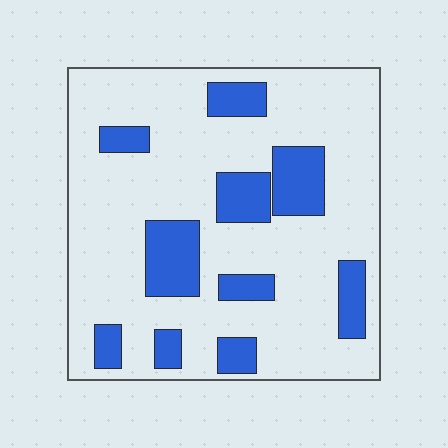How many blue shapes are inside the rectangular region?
10.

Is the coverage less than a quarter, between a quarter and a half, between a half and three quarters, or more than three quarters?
Less than a quarter.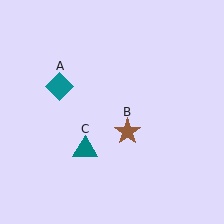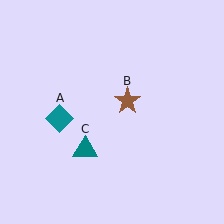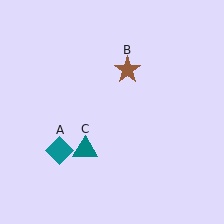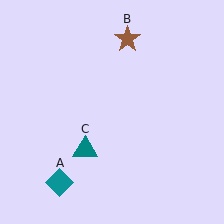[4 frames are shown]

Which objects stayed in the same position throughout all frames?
Teal triangle (object C) remained stationary.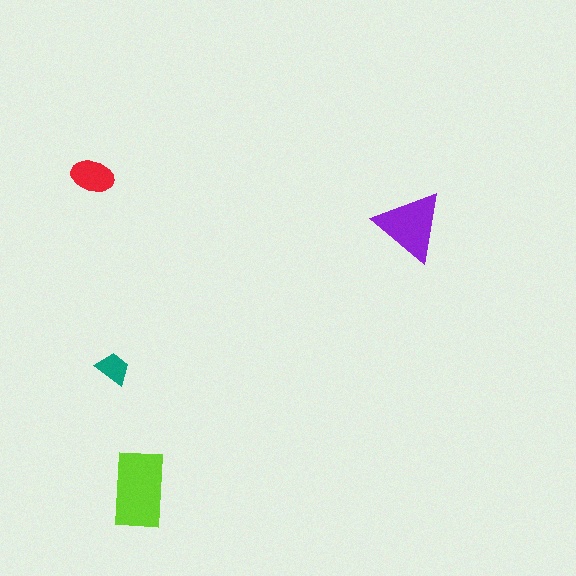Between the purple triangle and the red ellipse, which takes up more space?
The purple triangle.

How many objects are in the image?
There are 4 objects in the image.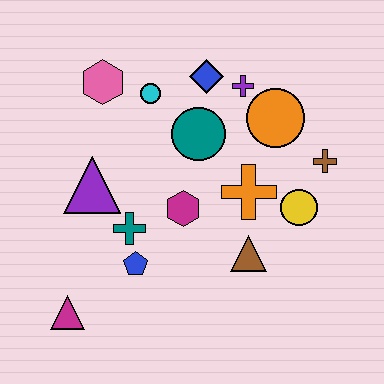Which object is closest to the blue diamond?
The purple cross is closest to the blue diamond.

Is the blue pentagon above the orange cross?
No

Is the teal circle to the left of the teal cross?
No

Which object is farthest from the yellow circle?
The magenta triangle is farthest from the yellow circle.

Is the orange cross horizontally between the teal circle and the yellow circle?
Yes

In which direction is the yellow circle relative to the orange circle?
The yellow circle is below the orange circle.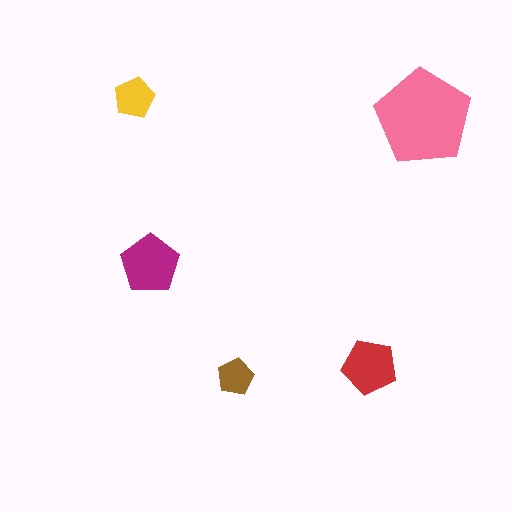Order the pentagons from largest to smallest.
the pink one, the magenta one, the red one, the yellow one, the brown one.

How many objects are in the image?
There are 5 objects in the image.